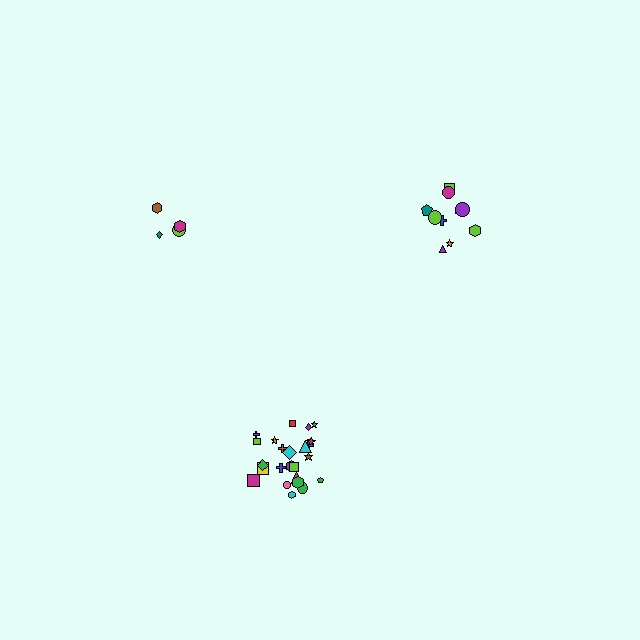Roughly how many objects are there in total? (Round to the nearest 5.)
Roughly 40 objects in total.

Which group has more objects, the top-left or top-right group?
The top-right group.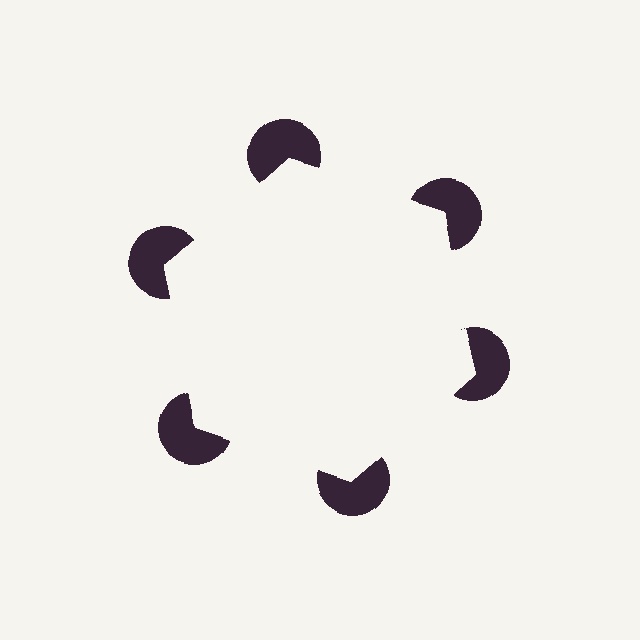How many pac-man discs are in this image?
There are 6 — one at each vertex of the illusory hexagon.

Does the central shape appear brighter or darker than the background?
It typically appears slightly brighter than the background, even though no actual brightness change is drawn.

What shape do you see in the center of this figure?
An illusory hexagon — its edges are inferred from the aligned wedge cuts in the pac-man discs, not physically drawn.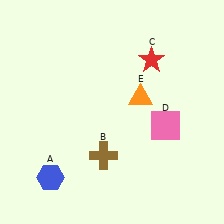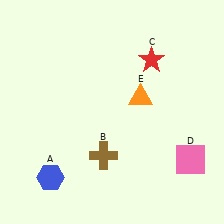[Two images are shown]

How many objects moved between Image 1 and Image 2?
1 object moved between the two images.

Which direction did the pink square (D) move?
The pink square (D) moved down.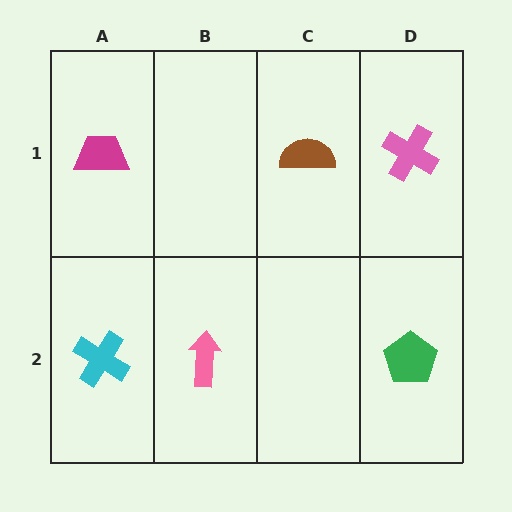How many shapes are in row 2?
3 shapes.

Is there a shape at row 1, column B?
No, that cell is empty.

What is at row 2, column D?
A green pentagon.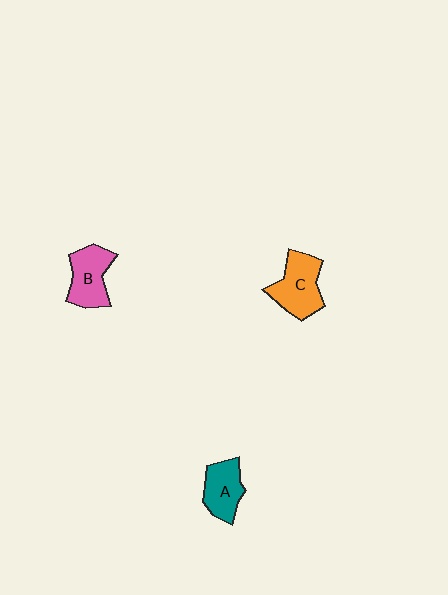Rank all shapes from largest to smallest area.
From largest to smallest: C (orange), B (pink), A (teal).